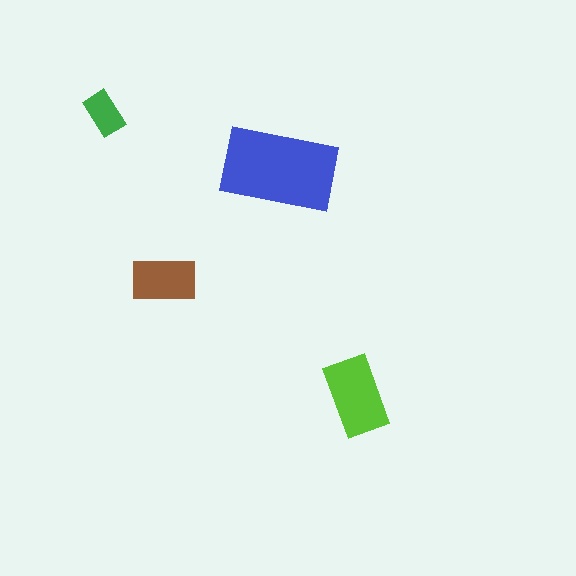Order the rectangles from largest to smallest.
the blue one, the lime one, the brown one, the green one.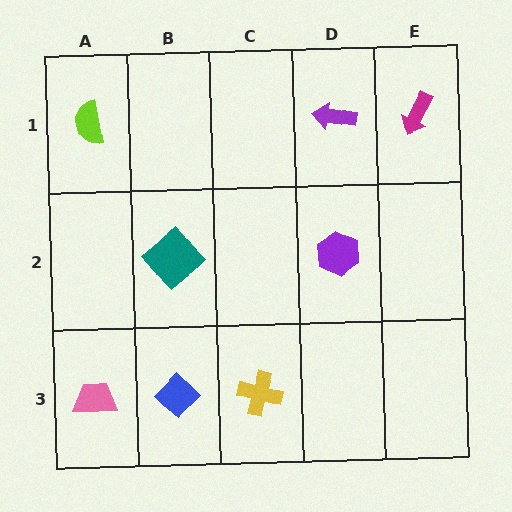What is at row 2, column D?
A purple hexagon.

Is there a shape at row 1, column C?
No, that cell is empty.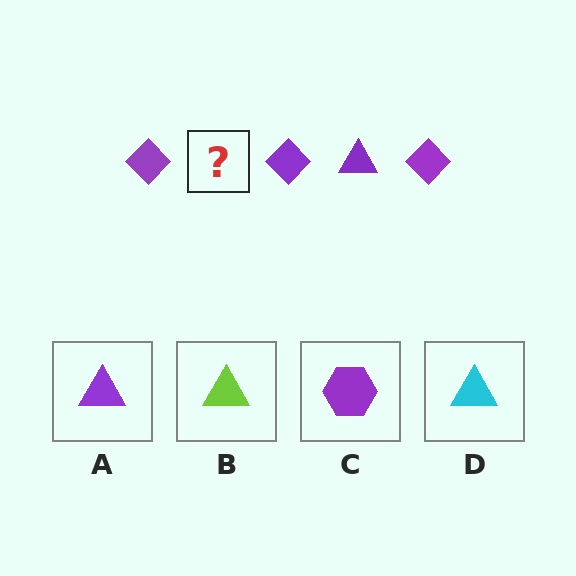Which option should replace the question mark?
Option A.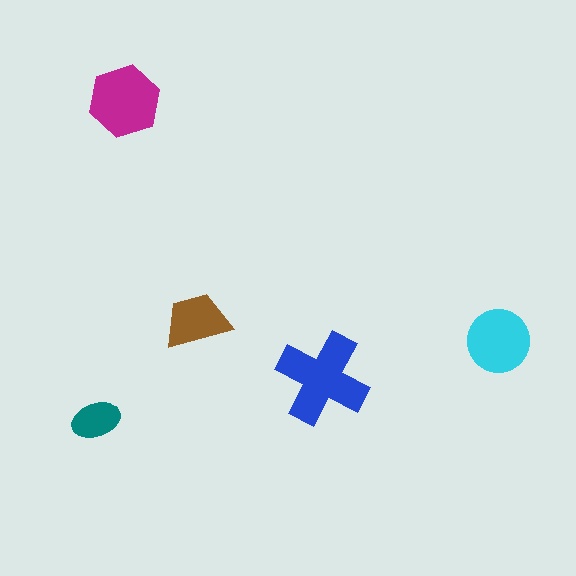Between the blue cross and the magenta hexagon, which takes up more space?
The blue cross.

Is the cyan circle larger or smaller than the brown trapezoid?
Larger.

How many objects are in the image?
There are 5 objects in the image.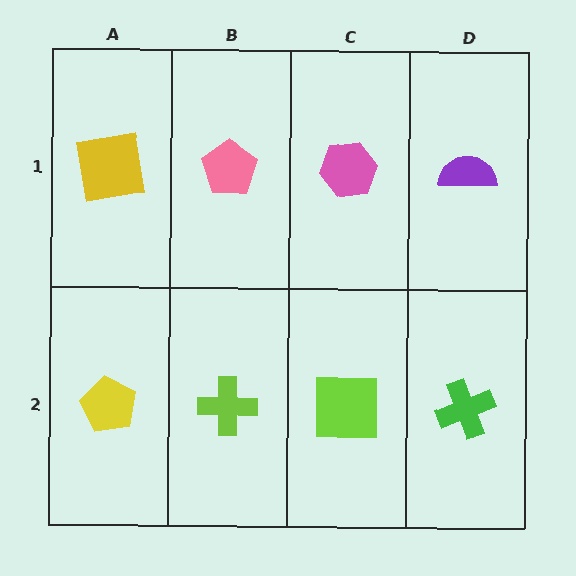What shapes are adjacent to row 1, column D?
A green cross (row 2, column D), a pink hexagon (row 1, column C).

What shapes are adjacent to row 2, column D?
A purple semicircle (row 1, column D), a lime square (row 2, column C).